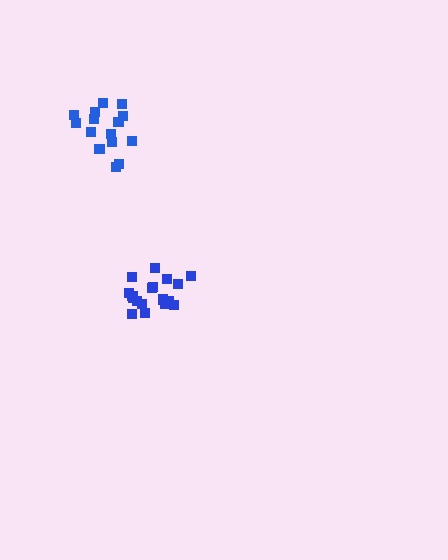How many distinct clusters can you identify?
There are 2 distinct clusters.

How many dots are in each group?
Group 1: 16 dots, Group 2: 18 dots (34 total).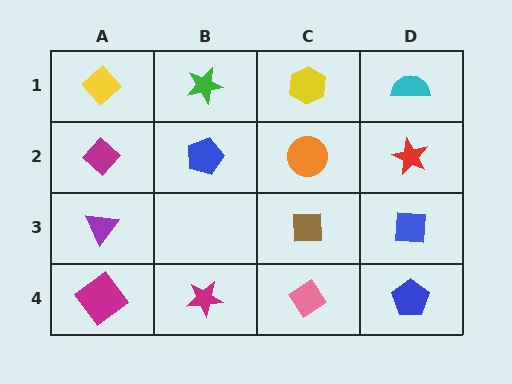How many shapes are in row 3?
3 shapes.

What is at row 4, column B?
A magenta star.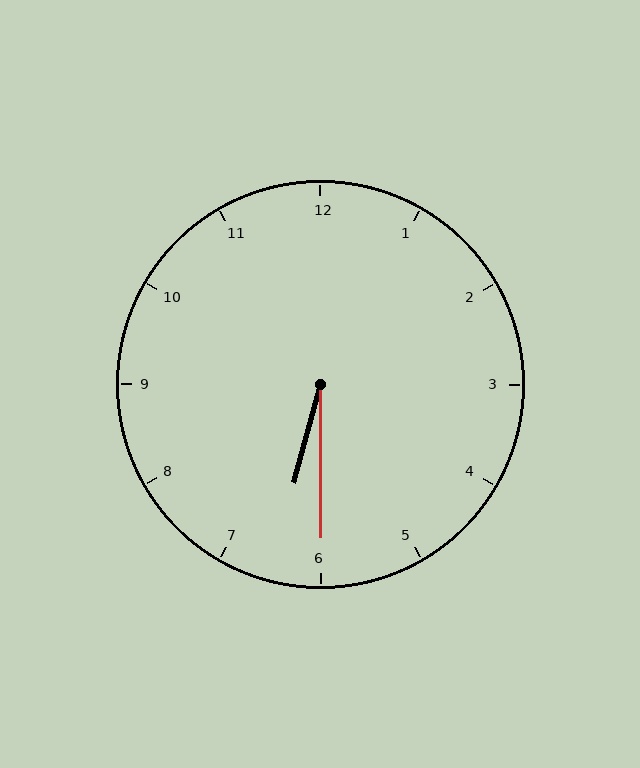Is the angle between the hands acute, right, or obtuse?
It is acute.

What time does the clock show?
6:30.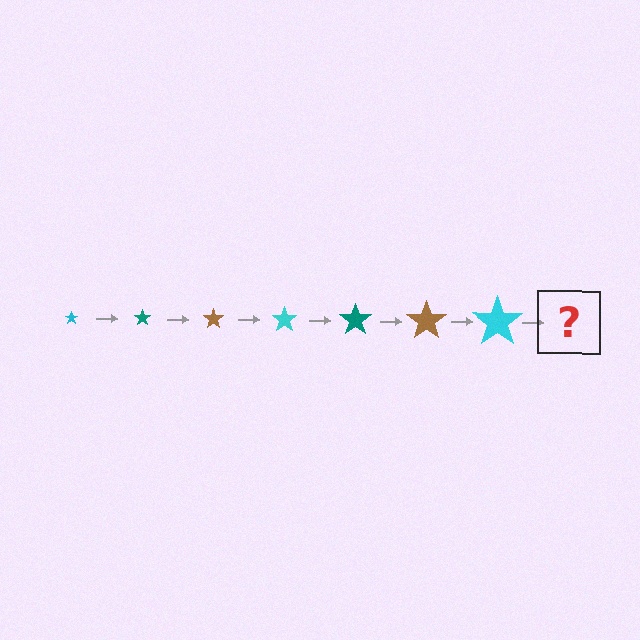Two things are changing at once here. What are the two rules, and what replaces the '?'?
The two rules are that the star grows larger each step and the color cycles through cyan, teal, and brown. The '?' should be a teal star, larger than the previous one.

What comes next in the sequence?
The next element should be a teal star, larger than the previous one.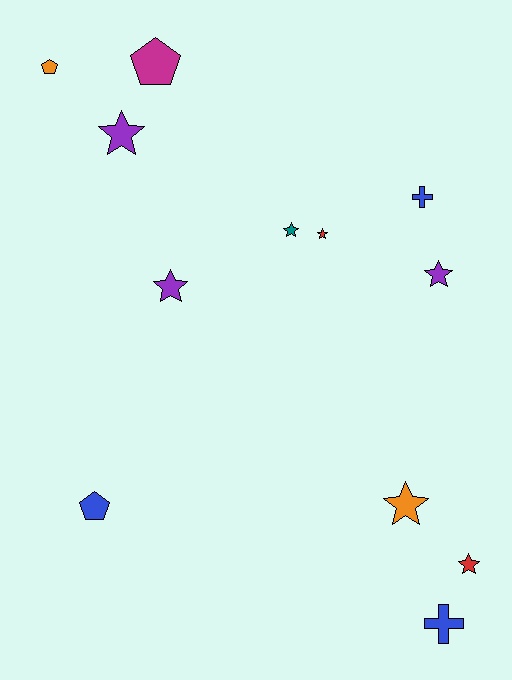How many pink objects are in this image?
There are no pink objects.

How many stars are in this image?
There are 7 stars.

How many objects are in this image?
There are 12 objects.